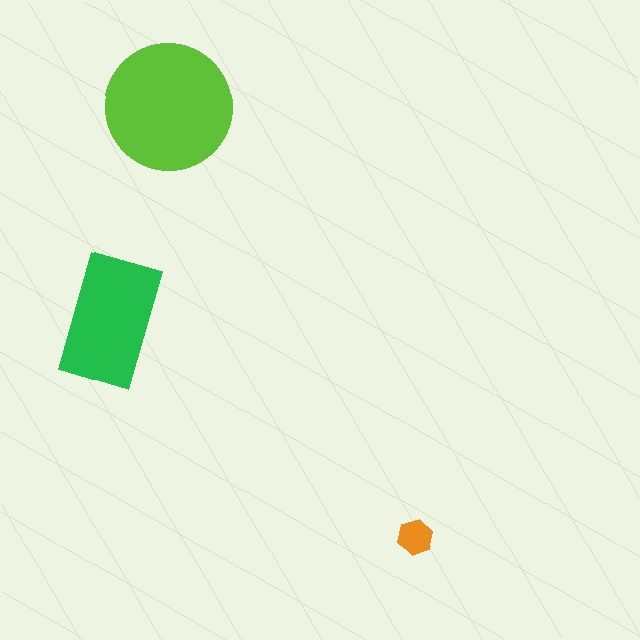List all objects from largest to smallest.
The lime circle, the green rectangle, the orange hexagon.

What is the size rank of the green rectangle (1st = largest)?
2nd.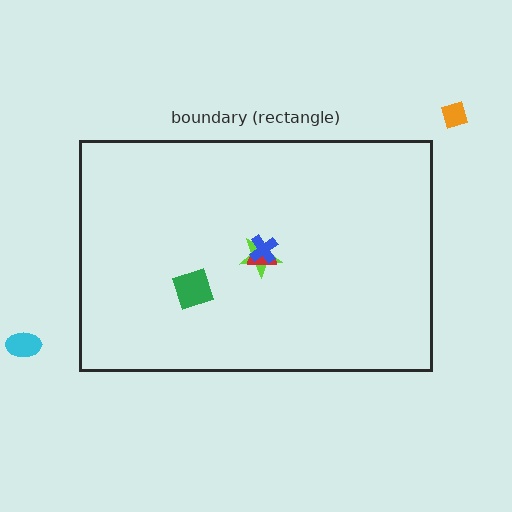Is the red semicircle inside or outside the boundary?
Inside.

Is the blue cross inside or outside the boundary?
Inside.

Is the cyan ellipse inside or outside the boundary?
Outside.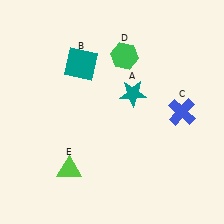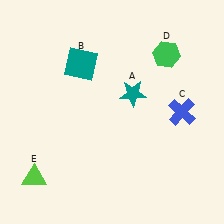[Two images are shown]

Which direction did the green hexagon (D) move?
The green hexagon (D) moved right.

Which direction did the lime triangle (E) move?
The lime triangle (E) moved left.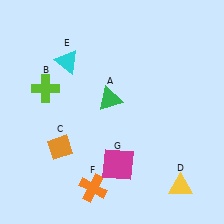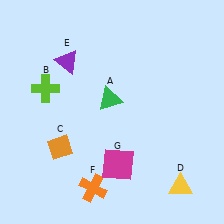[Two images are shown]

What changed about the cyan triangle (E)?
In Image 1, E is cyan. In Image 2, it changed to purple.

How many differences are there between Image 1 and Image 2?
There is 1 difference between the two images.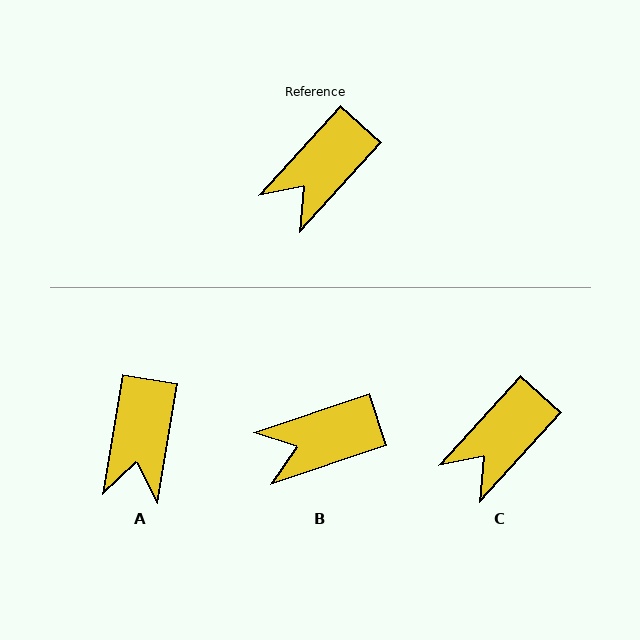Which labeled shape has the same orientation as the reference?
C.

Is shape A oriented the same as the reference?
No, it is off by about 33 degrees.